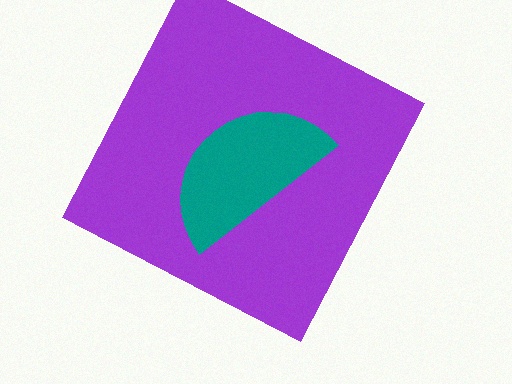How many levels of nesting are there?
2.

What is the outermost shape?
The purple square.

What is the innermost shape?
The teal semicircle.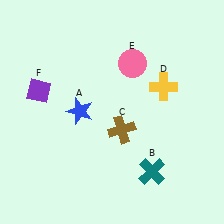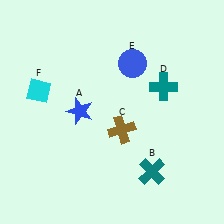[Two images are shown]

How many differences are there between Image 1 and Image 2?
There are 3 differences between the two images.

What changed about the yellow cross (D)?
In Image 1, D is yellow. In Image 2, it changed to teal.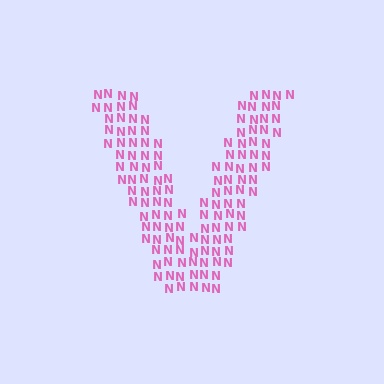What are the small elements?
The small elements are letter N's.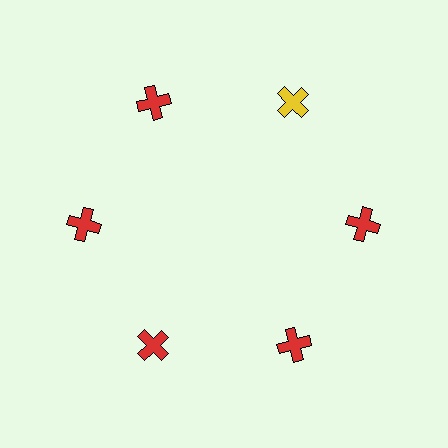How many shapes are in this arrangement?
There are 6 shapes arranged in a ring pattern.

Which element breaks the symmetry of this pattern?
The yellow cross at roughly the 1 o'clock position breaks the symmetry. All other shapes are red crosses.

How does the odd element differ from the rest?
It has a different color: yellow instead of red.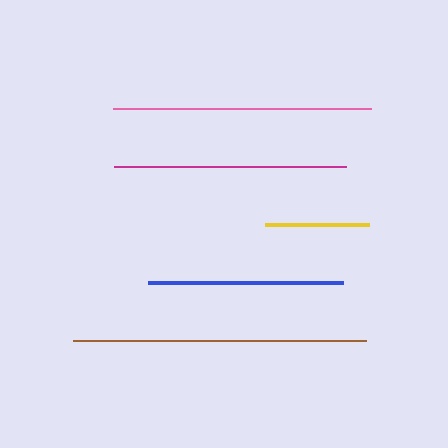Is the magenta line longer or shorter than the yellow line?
The magenta line is longer than the yellow line.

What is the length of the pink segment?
The pink segment is approximately 259 pixels long.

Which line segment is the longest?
The brown line is the longest at approximately 293 pixels.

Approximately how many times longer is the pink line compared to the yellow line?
The pink line is approximately 2.5 times the length of the yellow line.